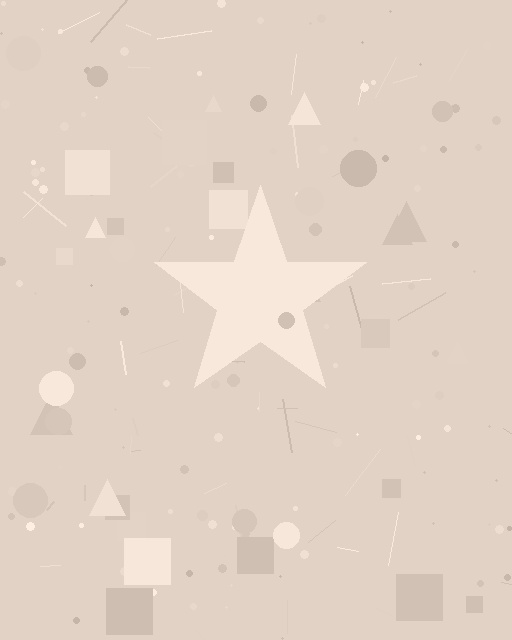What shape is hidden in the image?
A star is hidden in the image.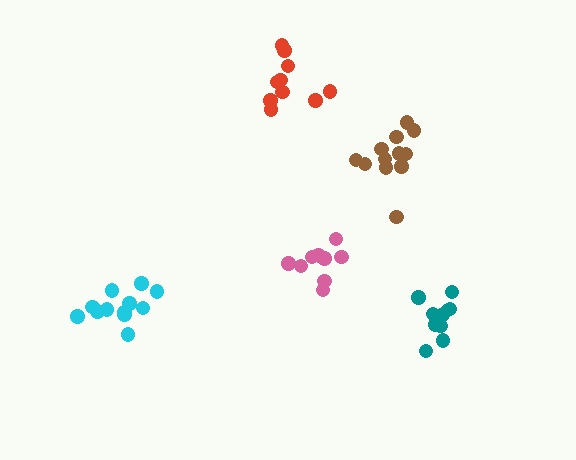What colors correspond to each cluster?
The clusters are colored: red, pink, cyan, teal, brown.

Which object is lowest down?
The teal cluster is bottommost.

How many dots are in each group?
Group 1: 10 dots, Group 2: 10 dots, Group 3: 12 dots, Group 4: 10 dots, Group 5: 12 dots (54 total).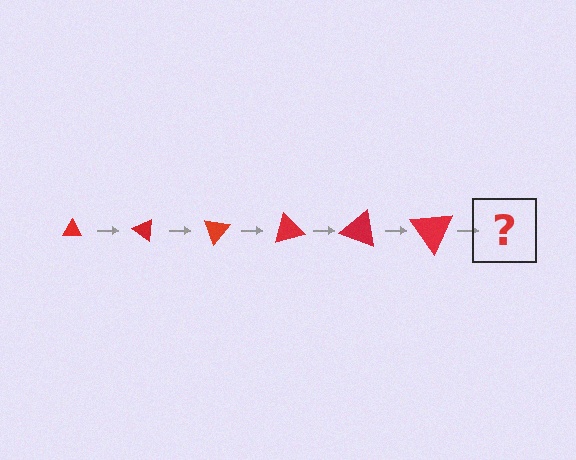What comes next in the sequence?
The next element should be a triangle, larger than the previous one and rotated 210 degrees from the start.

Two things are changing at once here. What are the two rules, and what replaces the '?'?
The two rules are that the triangle grows larger each step and it rotates 35 degrees each step. The '?' should be a triangle, larger than the previous one and rotated 210 degrees from the start.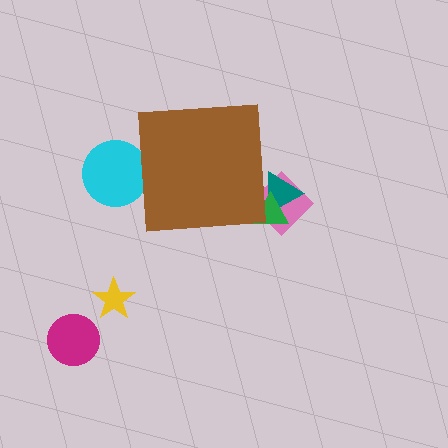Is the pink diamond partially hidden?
Yes, the pink diamond is partially hidden behind the brown square.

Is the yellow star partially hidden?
No, the yellow star is fully visible.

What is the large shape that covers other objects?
A brown square.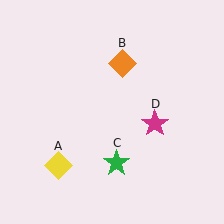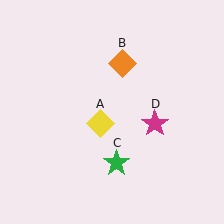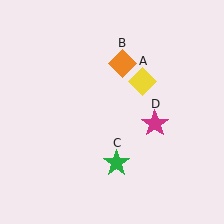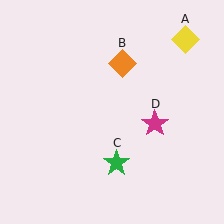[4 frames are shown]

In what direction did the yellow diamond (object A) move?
The yellow diamond (object A) moved up and to the right.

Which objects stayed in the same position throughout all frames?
Orange diamond (object B) and green star (object C) and magenta star (object D) remained stationary.